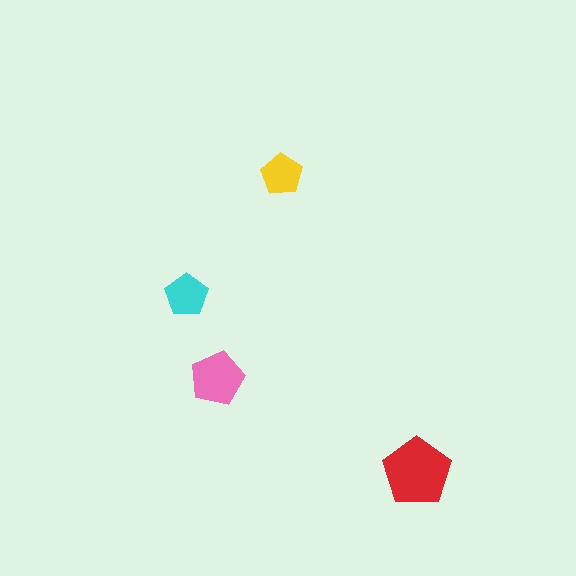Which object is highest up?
The yellow pentagon is topmost.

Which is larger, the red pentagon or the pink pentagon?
The red one.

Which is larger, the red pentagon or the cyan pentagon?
The red one.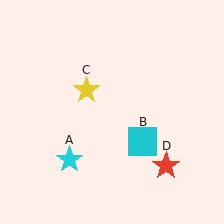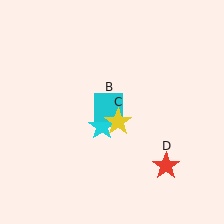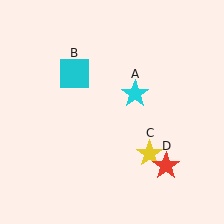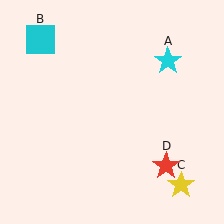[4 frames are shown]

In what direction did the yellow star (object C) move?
The yellow star (object C) moved down and to the right.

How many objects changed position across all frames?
3 objects changed position: cyan star (object A), cyan square (object B), yellow star (object C).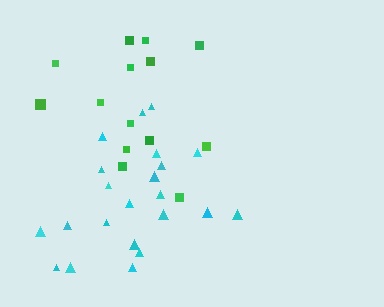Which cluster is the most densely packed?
Cyan.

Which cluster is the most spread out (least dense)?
Green.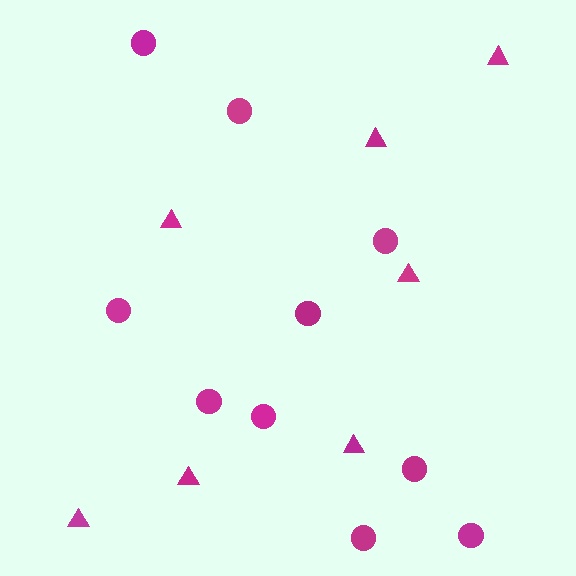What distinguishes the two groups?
There are 2 groups: one group of circles (10) and one group of triangles (7).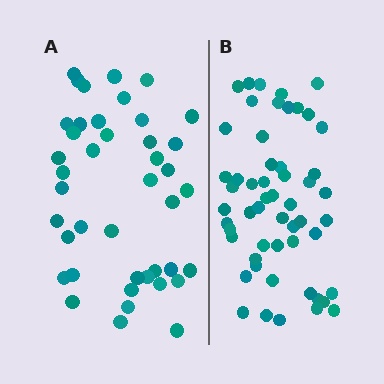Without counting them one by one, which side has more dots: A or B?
Region B (the right region) has more dots.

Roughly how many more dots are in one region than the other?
Region B has roughly 12 or so more dots than region A.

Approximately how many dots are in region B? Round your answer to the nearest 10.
About 50 dots. (The exact count is 54, which rounds to 50.)